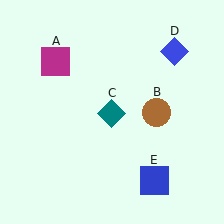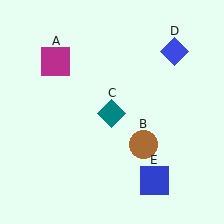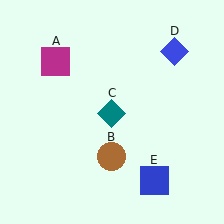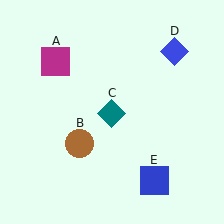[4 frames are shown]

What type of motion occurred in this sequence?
The brown circle (object B) rotated clockwise around the center of the scene.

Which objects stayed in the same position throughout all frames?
Magenta square (object A) and teal diamond (object C) and blue diamond (object D) and blue square (object E) remained stationary.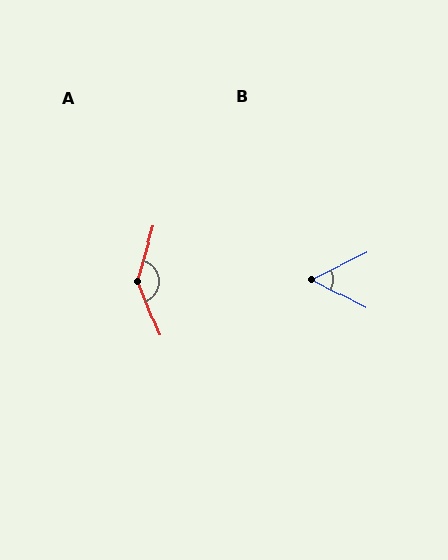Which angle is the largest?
A, at approximately 142 degrees.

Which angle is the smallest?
B, at approximately 53 degrees.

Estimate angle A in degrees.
Approximately 142 degrees.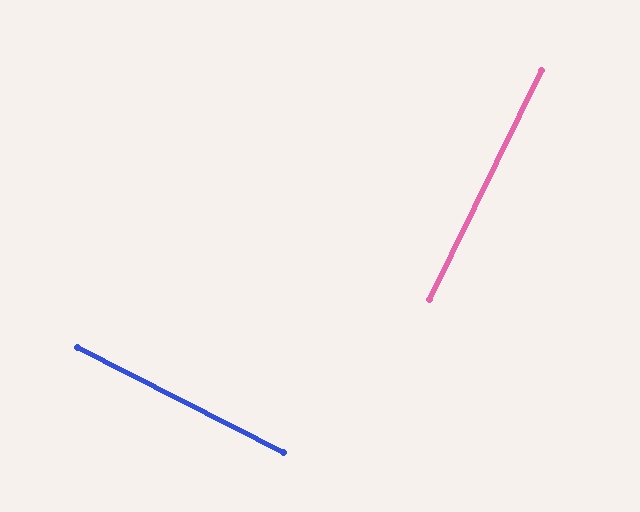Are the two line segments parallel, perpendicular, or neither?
Perpendicular — they meet at approximately 89°.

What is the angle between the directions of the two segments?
Approximately 89 degrees.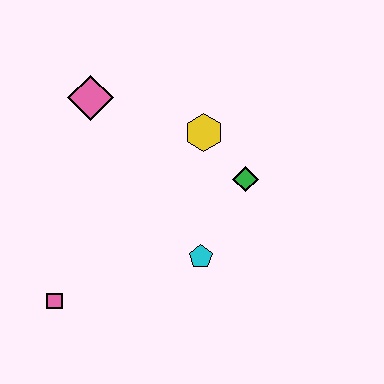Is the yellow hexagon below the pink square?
No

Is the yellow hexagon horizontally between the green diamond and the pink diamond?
Yes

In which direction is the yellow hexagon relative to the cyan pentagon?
The yellow hexagon is above the cyan pentagon.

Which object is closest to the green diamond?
The yellow hexagon is closest to the green diamond.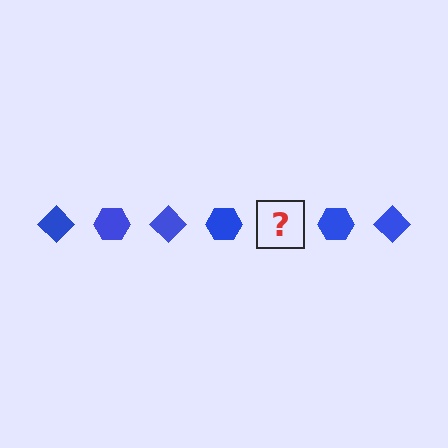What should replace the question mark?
The question mark should be replaced with a blue diamond.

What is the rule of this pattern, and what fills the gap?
The rule is that the pattern cycles through diamond, hexagon shapes in blue. The gap should be filled with a blue diamond.